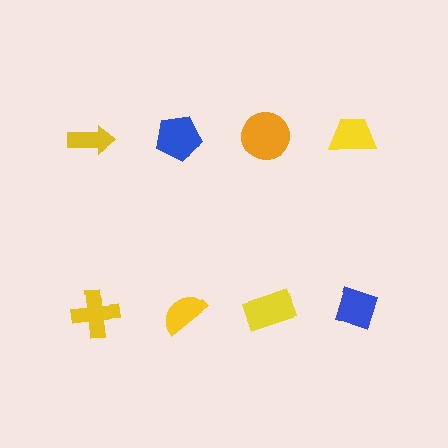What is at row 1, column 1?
A yellow arrow.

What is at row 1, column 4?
A yellow trapezoid.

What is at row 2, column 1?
A yellow cross.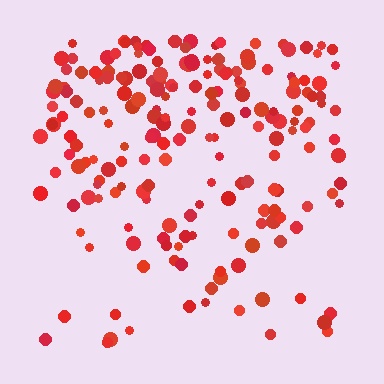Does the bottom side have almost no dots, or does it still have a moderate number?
Still a moderate number, just noticeably fewer than the top.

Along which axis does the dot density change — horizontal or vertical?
Vertical.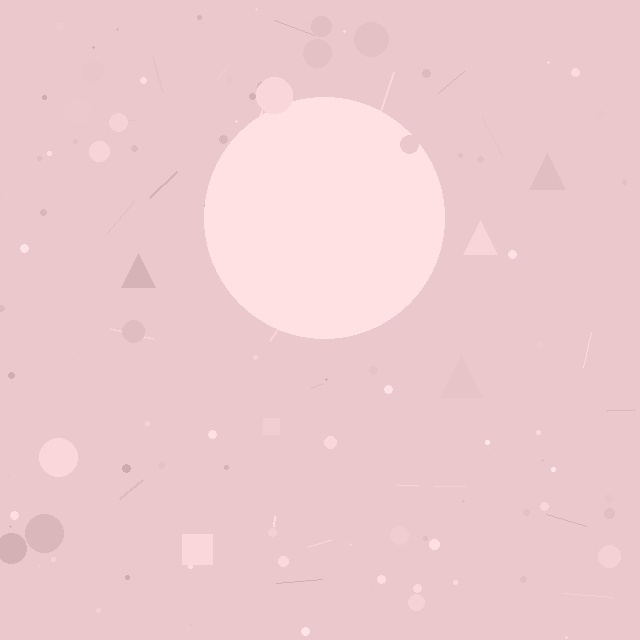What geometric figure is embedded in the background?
A circle is embedded in the background.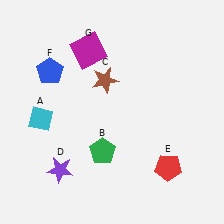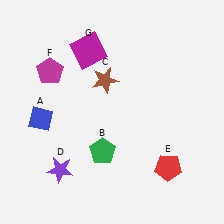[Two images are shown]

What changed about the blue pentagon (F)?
In Image 1, F is blue. In Image 2, it changed to magenta.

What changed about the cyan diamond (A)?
In Image 1, A is cyan. In Image 2, it changed to blue.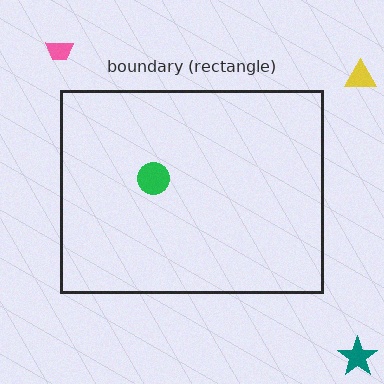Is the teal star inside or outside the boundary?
Outside.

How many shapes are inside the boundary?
1 inside, 3 outside.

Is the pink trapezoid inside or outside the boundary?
Outside.